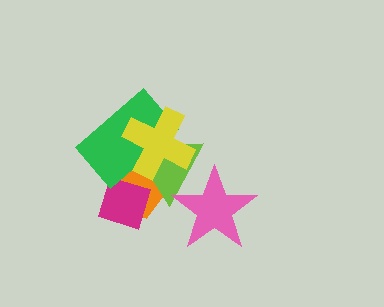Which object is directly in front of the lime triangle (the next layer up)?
The magenta diamond is directly in front of the lime triangle.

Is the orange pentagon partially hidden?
Yes, it is partially covered by another shape.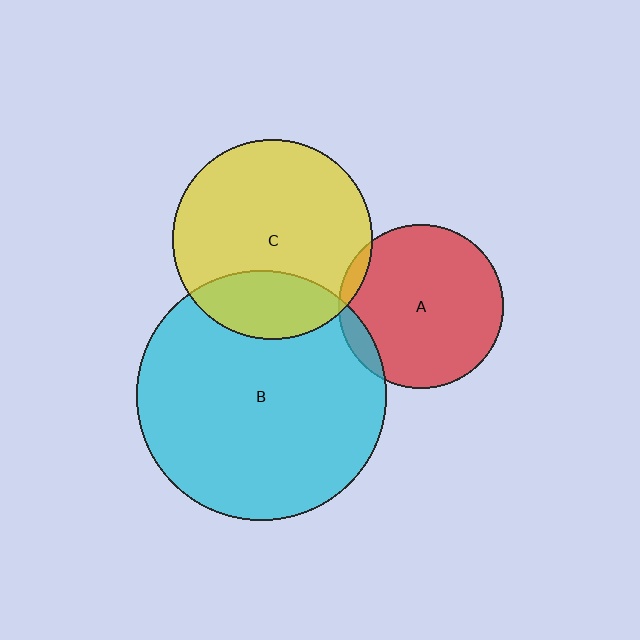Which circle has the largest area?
Circle B (cyan).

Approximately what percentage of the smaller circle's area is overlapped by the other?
Approximately 25%.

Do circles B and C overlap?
Yes.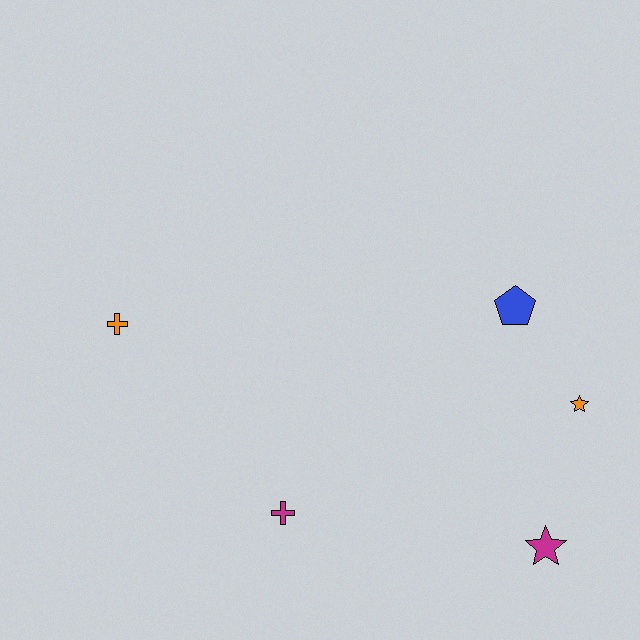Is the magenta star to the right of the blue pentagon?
Yes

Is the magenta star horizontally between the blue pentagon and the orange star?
Yes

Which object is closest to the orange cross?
The magenta cross is closest to the orange cross.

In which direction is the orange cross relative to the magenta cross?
The orange cross is above the magenta cross.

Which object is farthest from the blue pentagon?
The orange cross is farthest from the blue pentagon.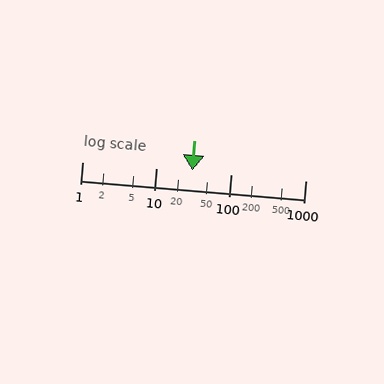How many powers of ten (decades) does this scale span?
The scale spans 3 decades, from 1 to 1000.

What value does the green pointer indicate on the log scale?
The pointer indicates approximately 30.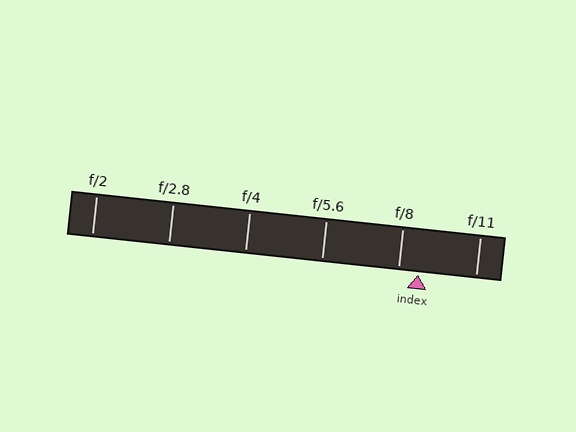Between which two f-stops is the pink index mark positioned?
The index mark is between f/8 and f/11.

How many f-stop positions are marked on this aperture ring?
There are 6 f-stop positions marked.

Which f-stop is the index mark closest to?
The index mark is closest to f/8.